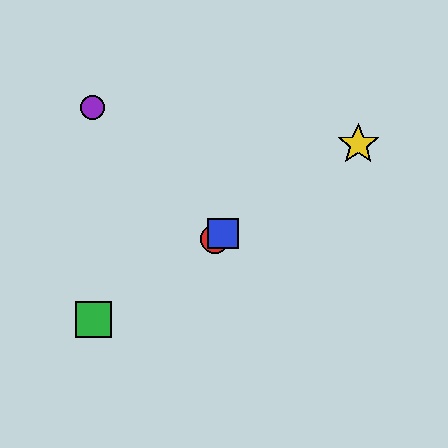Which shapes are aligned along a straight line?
The red circle, the blue square, the green square, the yellow star are aligned along a straight line.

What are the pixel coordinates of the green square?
The green square is at (94, 319).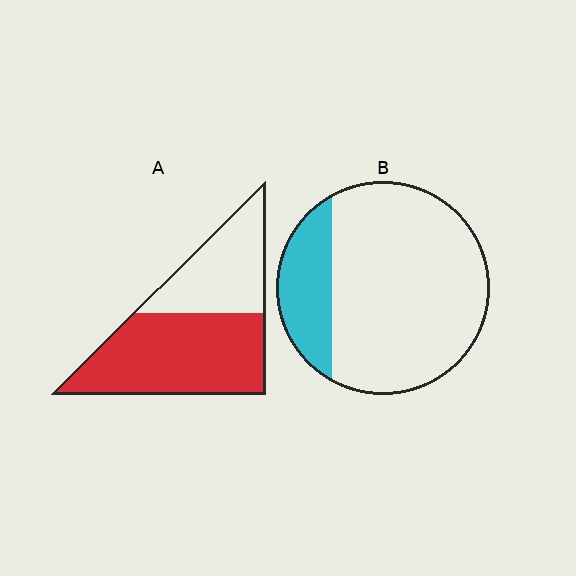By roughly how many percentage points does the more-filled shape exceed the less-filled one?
By roughly 40 percentage points (A over B).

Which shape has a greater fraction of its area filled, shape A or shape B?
Shape A.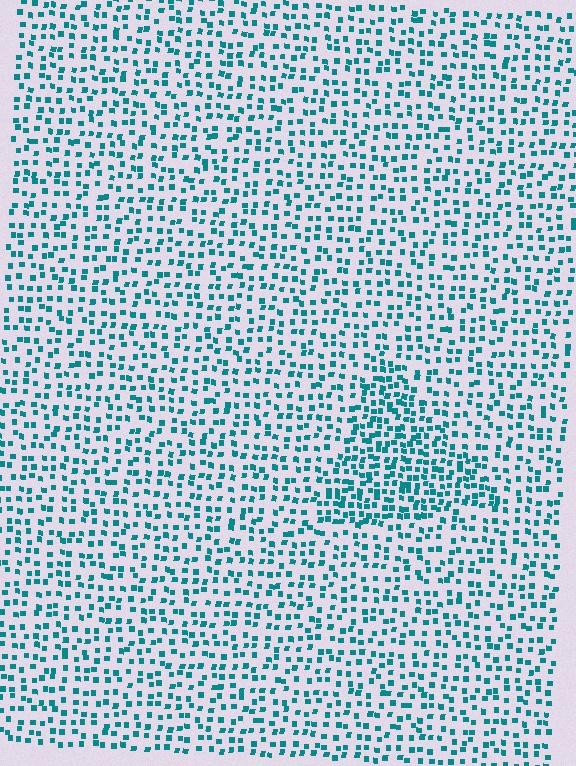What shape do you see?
I see a triangle.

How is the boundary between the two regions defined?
The boundary is defined by a change in element density (approximately 1.7x ratio). All elements are the same color, size, and shape.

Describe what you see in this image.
The image contains small teal elements arranged at two different densities. A triangle-shaped region is visible where the elements are more densely packed than the surrounding area.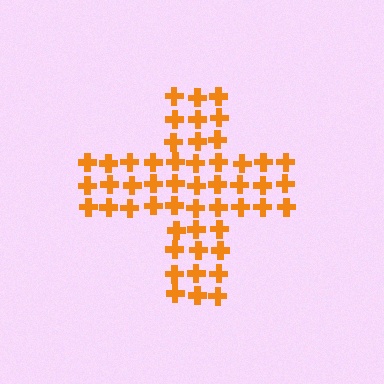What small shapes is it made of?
It is made of small crosses.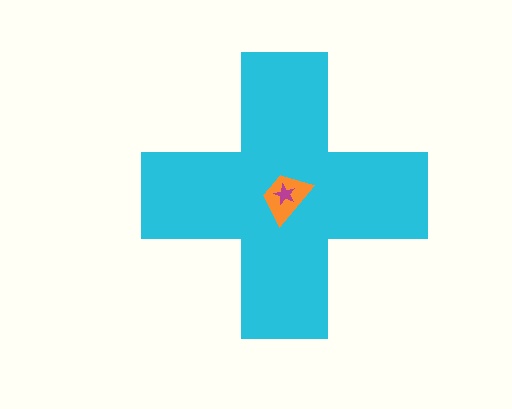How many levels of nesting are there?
3.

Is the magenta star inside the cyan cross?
Yes.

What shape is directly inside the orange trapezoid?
The magenta star.